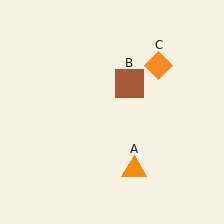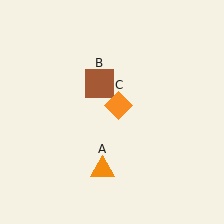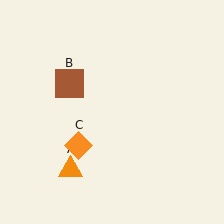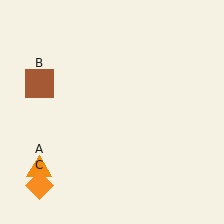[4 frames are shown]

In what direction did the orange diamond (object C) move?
The orange diamond (object C) moved down and to the left.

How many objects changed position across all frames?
3 objects changed position: orange triangle (object A), brown square (object B), orange diamond (object C).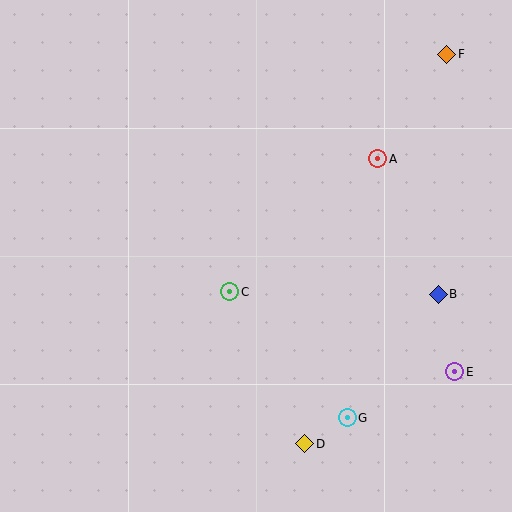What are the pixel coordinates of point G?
Point G is at (347, 418).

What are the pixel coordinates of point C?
Point C is at (230, 292).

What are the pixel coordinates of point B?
Point B is at (438, 294).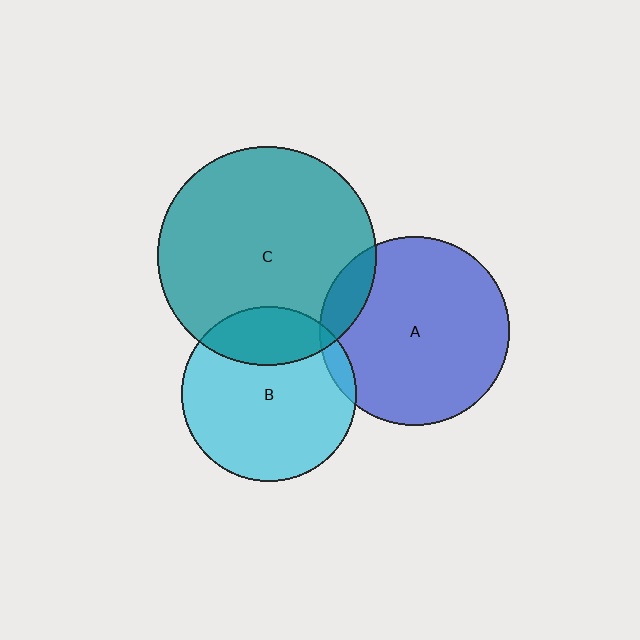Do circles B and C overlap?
Yes.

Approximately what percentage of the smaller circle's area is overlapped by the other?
Approximately 25%.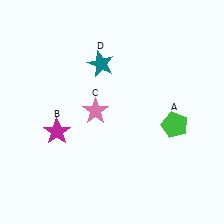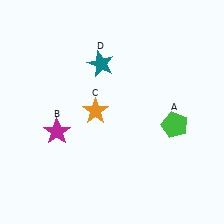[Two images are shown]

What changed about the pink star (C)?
In Image 1, C is pink. In Image 2, it changed to orange.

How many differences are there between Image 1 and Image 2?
There is 1 difference between the two images.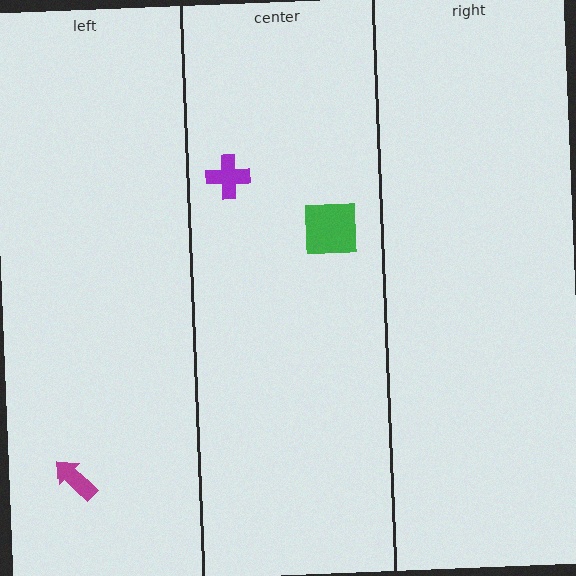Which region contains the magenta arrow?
The left region.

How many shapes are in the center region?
2.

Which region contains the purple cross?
The center region.